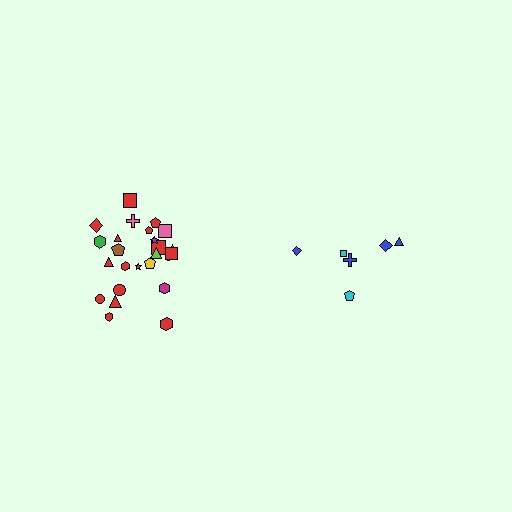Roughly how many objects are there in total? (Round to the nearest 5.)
Roughly 30 objects in total.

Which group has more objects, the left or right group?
The left group.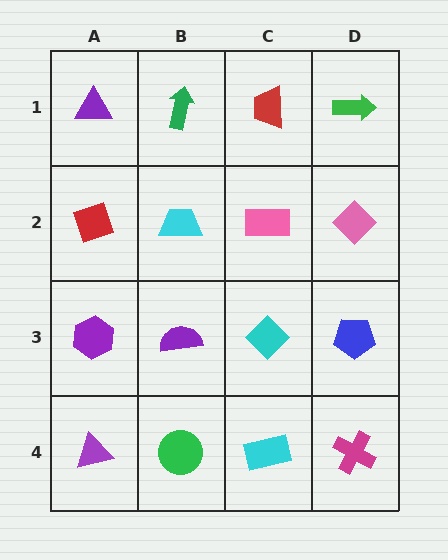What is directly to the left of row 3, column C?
A purple semicircle.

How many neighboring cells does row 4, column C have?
3.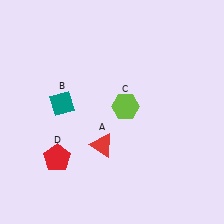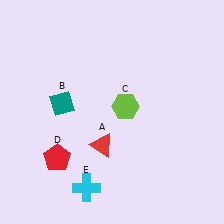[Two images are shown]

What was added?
A cyan cross (E) was added in Image 2.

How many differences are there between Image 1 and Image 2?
There is 1 difference between the two images.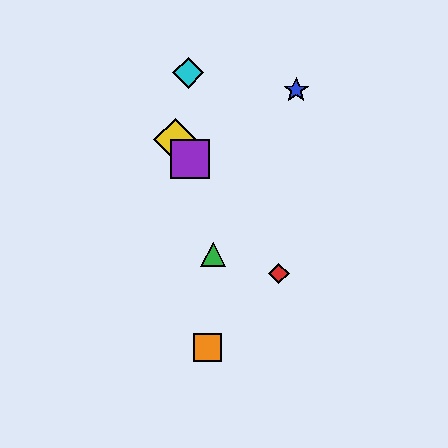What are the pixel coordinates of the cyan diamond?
The cyan diamond is at (188, 73).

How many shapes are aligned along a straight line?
3 shapes (the red diamond, the yellow diamond, the purple square) are aligned along a straight line.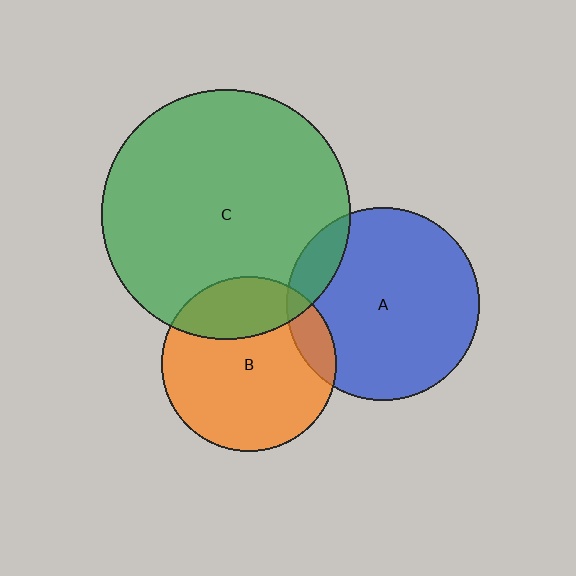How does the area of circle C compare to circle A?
Approximately 1.7 times.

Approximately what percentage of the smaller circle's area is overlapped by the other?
Approximately 25%.